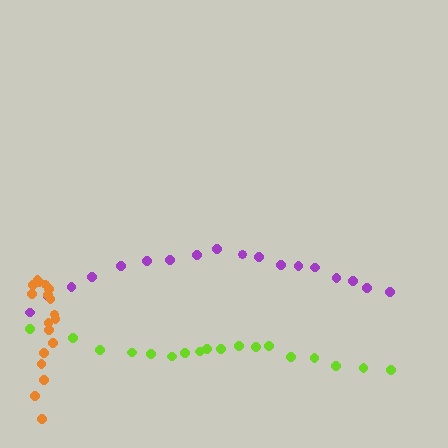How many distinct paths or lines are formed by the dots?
There are 3 distinct paths.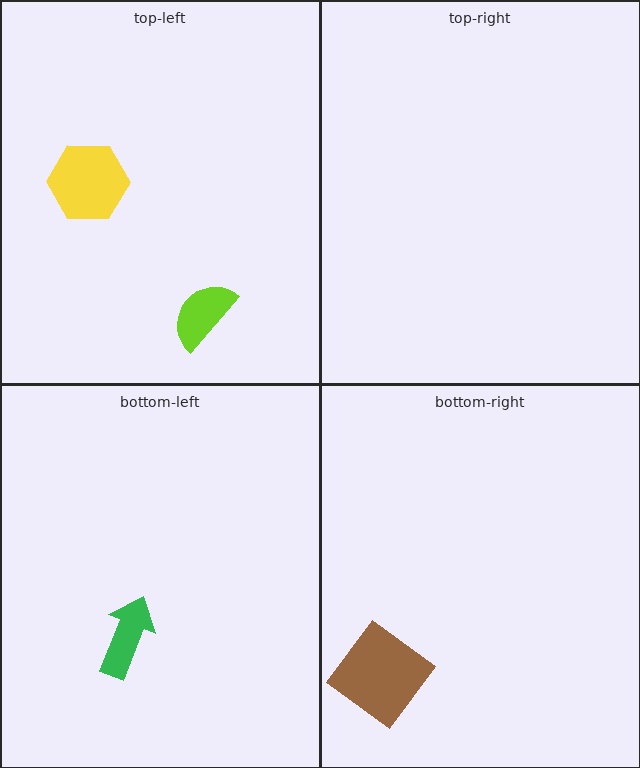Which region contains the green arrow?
The bottom-left region.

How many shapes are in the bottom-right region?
1.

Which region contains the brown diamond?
The bottom-right region.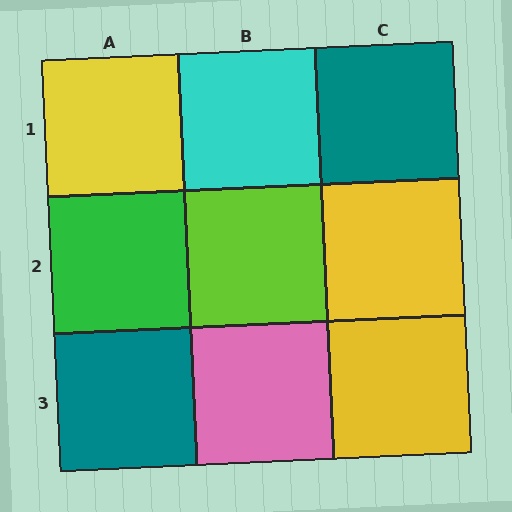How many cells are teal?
2 cells are teal.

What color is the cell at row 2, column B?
Lime.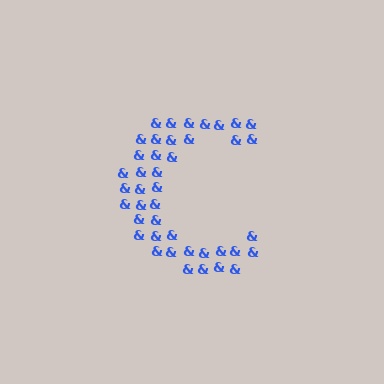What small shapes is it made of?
It is made of small ampersands.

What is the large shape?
The large shape is the letter C.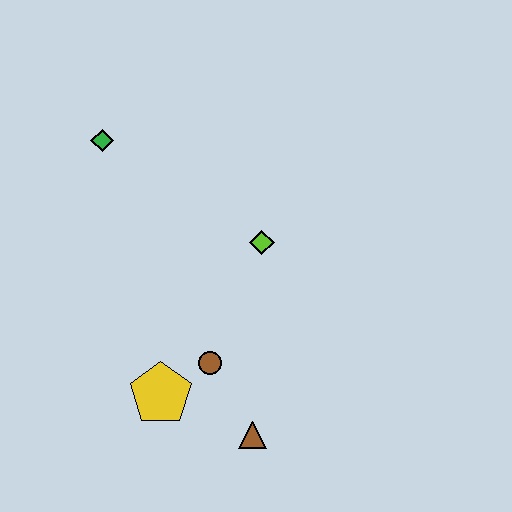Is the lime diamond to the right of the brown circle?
Yes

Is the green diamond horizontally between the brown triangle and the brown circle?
No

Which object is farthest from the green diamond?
The brown triangle is farthest from the green diamond.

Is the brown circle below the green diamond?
Yes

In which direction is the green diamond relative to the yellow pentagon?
The green diamond is above the yellow pentagon.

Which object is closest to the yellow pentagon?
The brown circle is closest to the yellow pentagon.